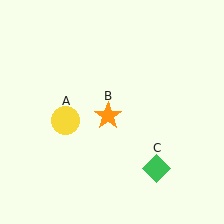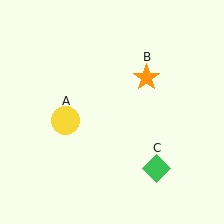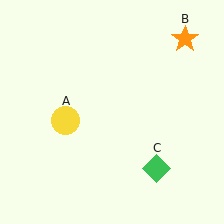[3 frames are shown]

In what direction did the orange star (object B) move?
The orange star (object B) moved up and to the right.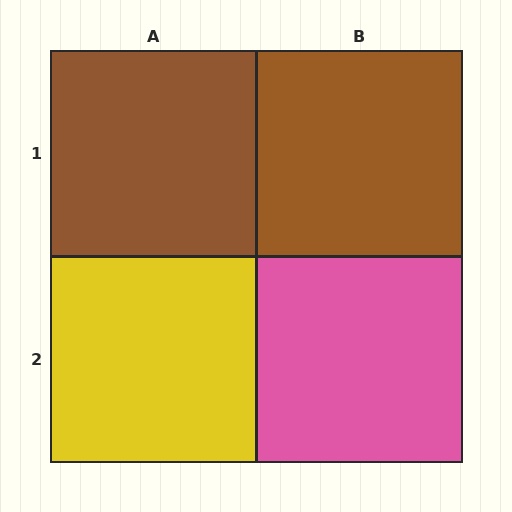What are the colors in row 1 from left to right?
Brown, brown.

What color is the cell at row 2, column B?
Pink.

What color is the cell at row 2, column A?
Yellow.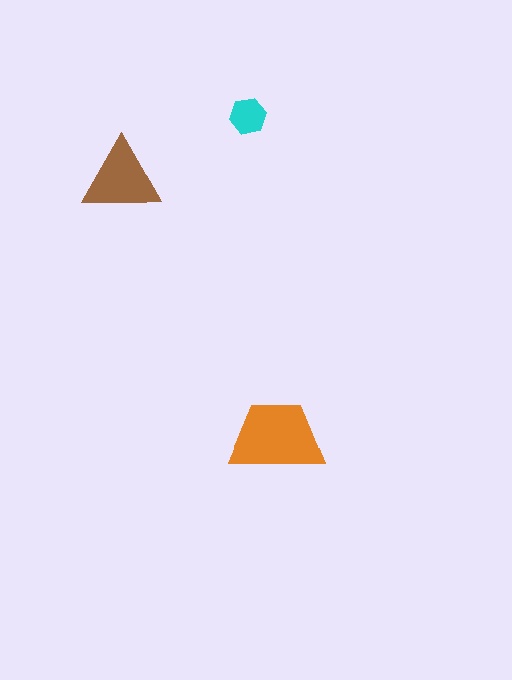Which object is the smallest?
The cyan hexagon.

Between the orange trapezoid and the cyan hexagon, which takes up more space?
The orange trapezoid.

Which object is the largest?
The orange trapezoid.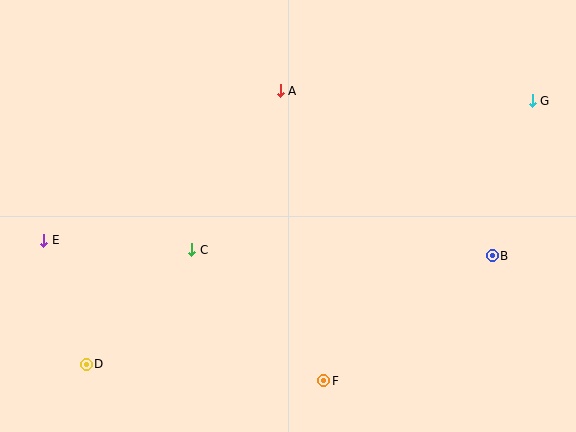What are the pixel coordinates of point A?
Point A is at (280, 91).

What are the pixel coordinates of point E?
Point E is at (44, 240).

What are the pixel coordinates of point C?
Point C is at (192, 250).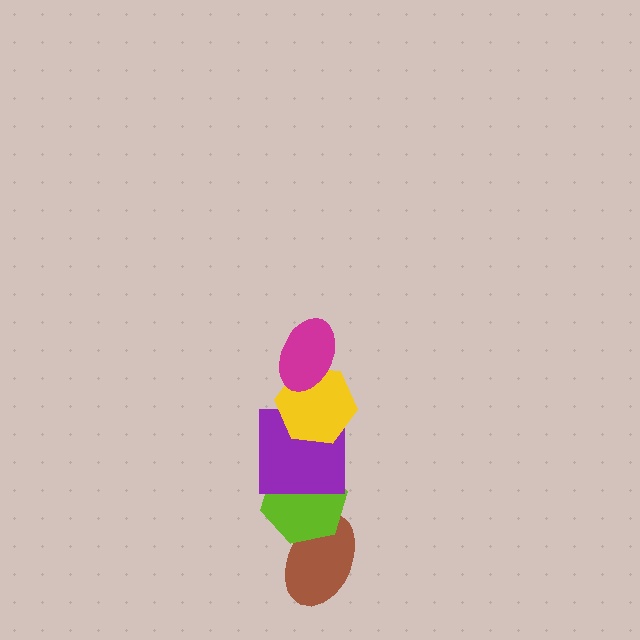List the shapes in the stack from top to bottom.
From top to bottom: the magenta ellipse, the yellow hexagon, the purple square, the lime hexagon, the brown ellipse.